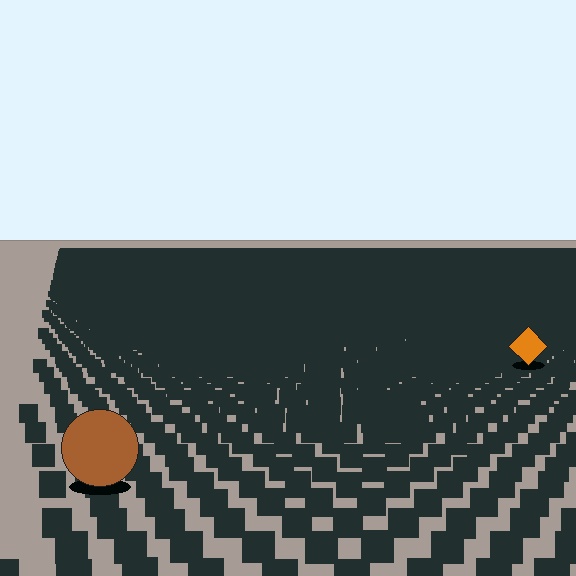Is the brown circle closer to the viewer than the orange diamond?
Yes. The brown circle is closer — you can tell from the texture gradient: the ground texture is coarser near it.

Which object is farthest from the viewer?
The orange diamond is farthest from the viewer. It appears smaller and the ground texture around it is denser.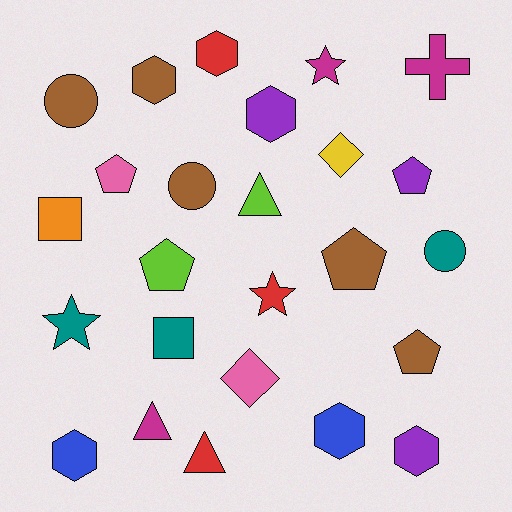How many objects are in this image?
There are 25 objects.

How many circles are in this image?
There are 3 circles.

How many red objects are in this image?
There are 3 red objects.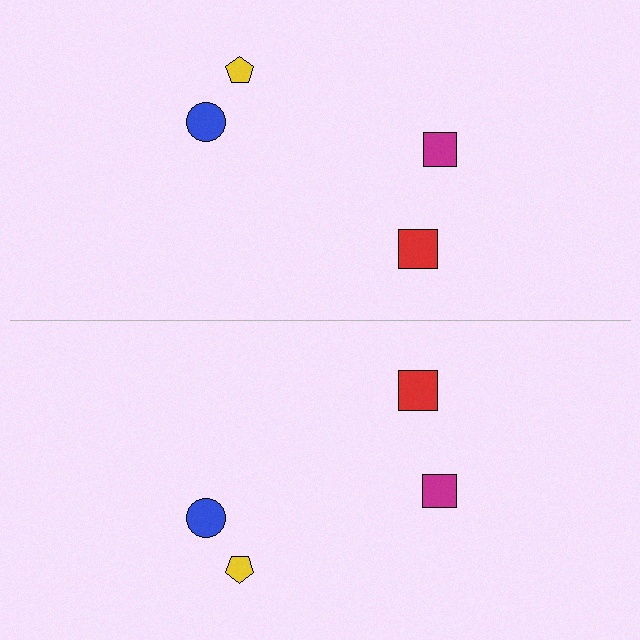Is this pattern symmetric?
Yes, this pattern has bilateral (reflection) symmetry.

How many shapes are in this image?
There are 8 shapes in this image.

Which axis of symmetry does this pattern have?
The pattern has a horizontal axis of symmetry running through the center of the image.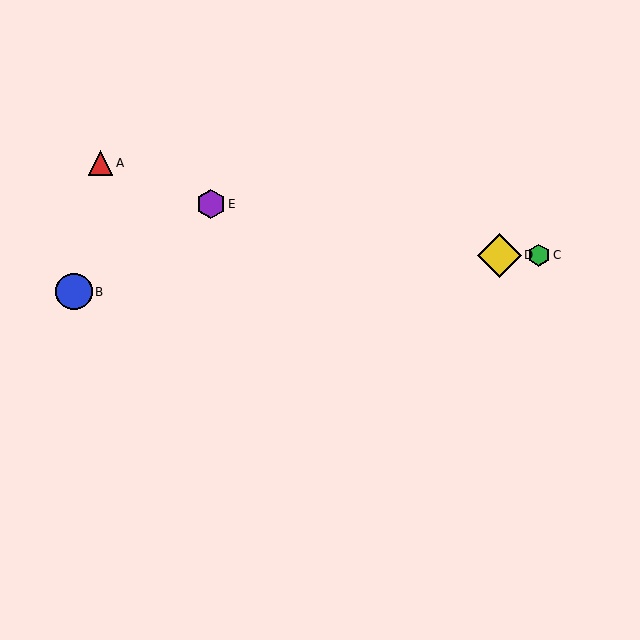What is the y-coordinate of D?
Object D is at y≈255.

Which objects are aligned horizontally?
Objects C, D are aligned horizontally.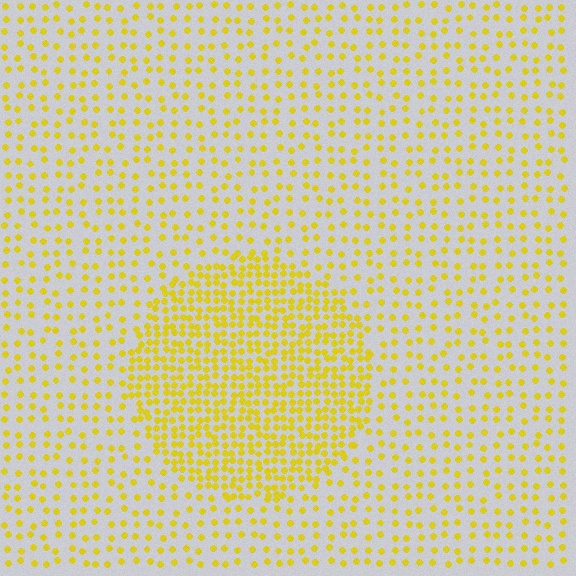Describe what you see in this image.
The image contains small yellow elements arranged at two different densities. A circle-shaped region is visible where the elements are more densely packed than the surrounding area.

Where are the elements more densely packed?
The elements are more densely packed inside the circle boundary.